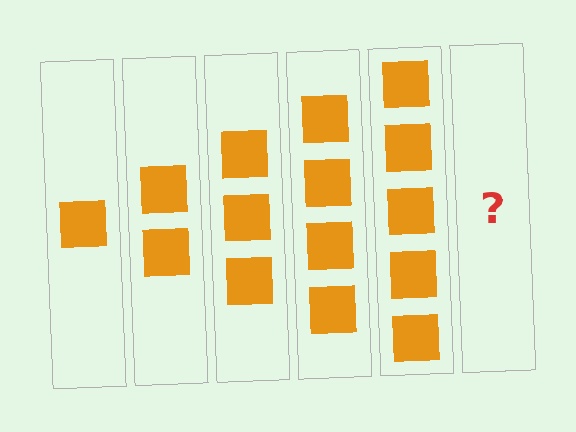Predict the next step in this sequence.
The next step is 6 squares.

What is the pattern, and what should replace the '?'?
The pattern is that each step adds one more square. The '?' should be 6 squares.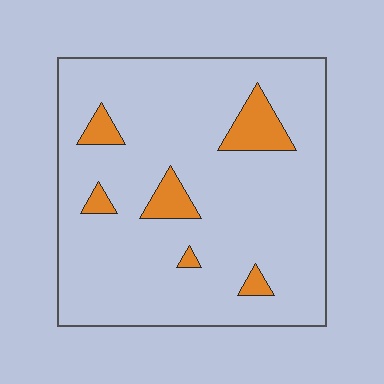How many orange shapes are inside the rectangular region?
6.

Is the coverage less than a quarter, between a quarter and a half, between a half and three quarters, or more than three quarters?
Less than a quarter.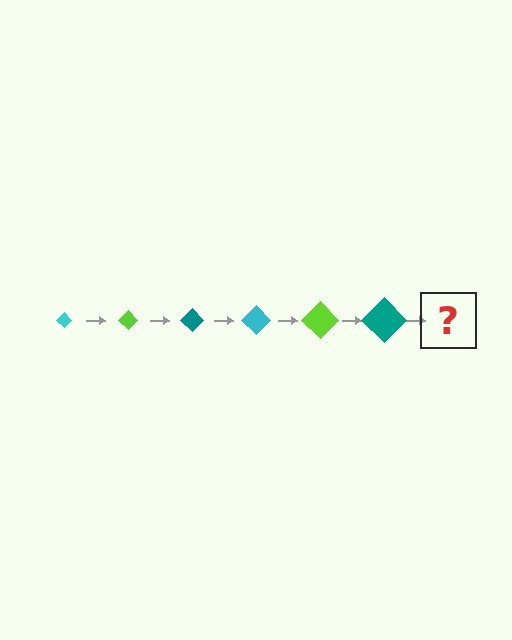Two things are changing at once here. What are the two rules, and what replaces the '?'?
The two rules are that the diamond grows larger each step and the color cycles through cyan, lime, and teal. The '?' should be a cyan diamond, larger than the previous one.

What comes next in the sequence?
The next element should be a cyan diamond, larger than the previous one.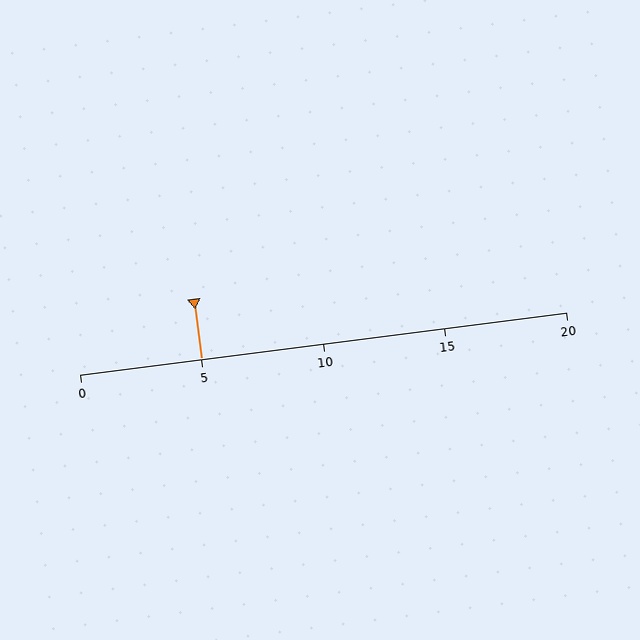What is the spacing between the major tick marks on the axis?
The major ticks are spaced 5 apart.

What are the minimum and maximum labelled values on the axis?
The axis runs from 0 to 20.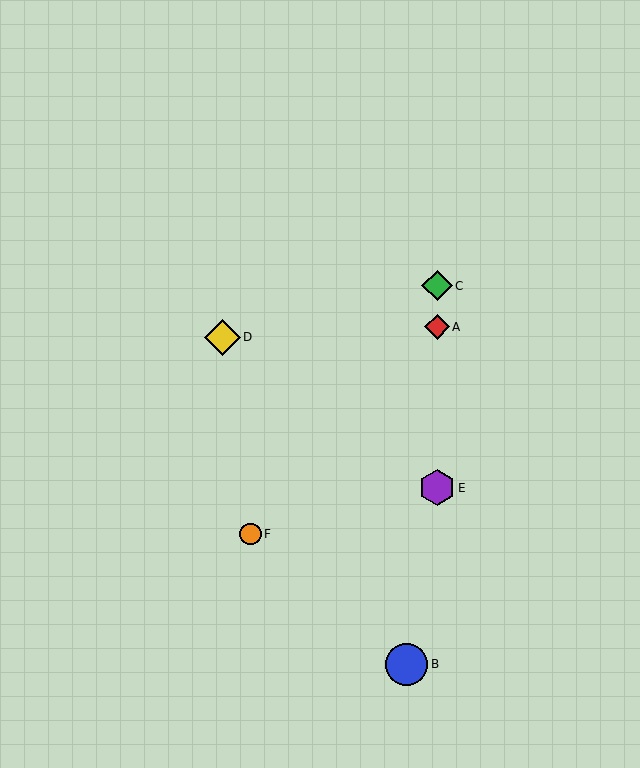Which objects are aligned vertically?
Objects A, C, E are aligned vertically.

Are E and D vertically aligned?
No, E is at x≈437 and D is at x≈222.